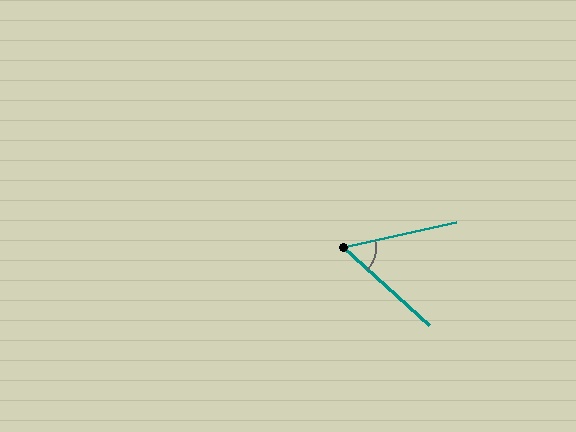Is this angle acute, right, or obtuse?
It is acute.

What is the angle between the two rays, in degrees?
Approximately 55 degrees.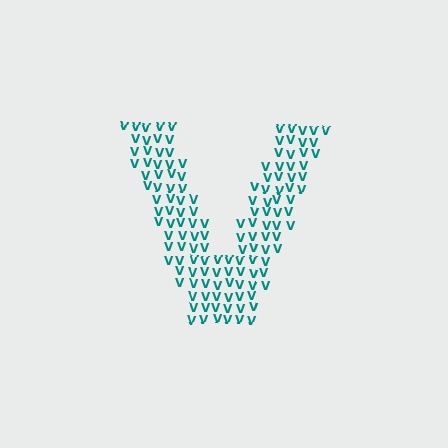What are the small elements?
The small elements are letter V's.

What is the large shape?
The large shape is the letter V.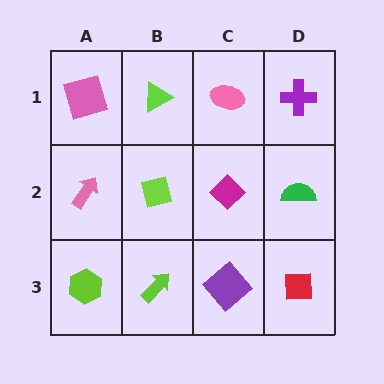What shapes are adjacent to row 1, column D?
A green semicircle (row 2, column D), a pink ellipse (row 1, column C).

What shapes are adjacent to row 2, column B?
A lime triangle (row 1, column B), a lime arrow (row 3, column B), a pink arrow (row 2, column A), a magenta diamond (row 2, column C).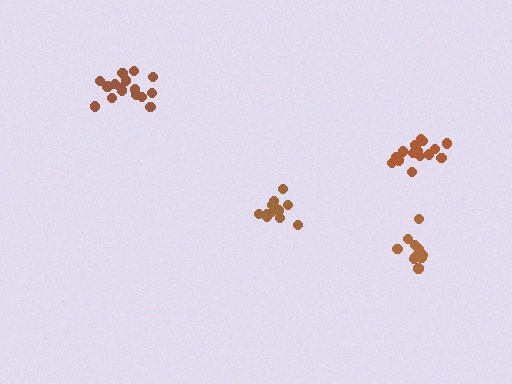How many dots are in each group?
Group 1: 12 dots, Group 2: 16 dots, Group 3: 16 dots, Group 4: 11 dots (55 total).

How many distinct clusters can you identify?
There are 4 distinct clusters.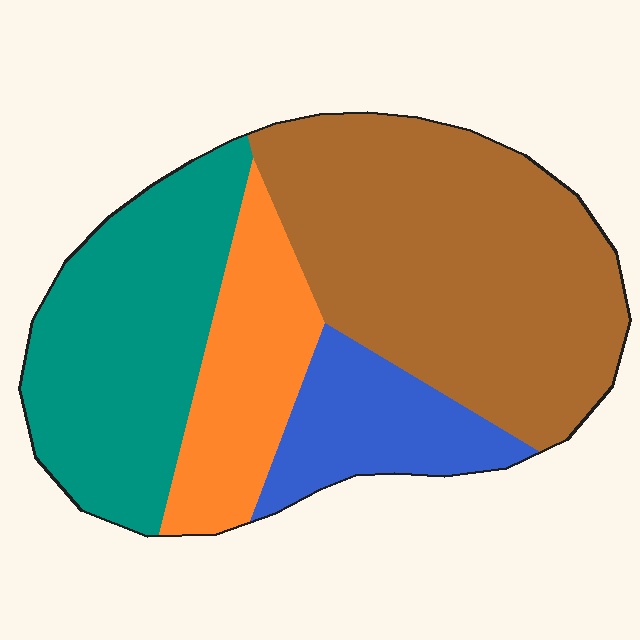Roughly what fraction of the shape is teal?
Teal covers roughly 30% of the shape.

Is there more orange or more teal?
Teal.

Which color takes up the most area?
Brown, at roughly 45%.